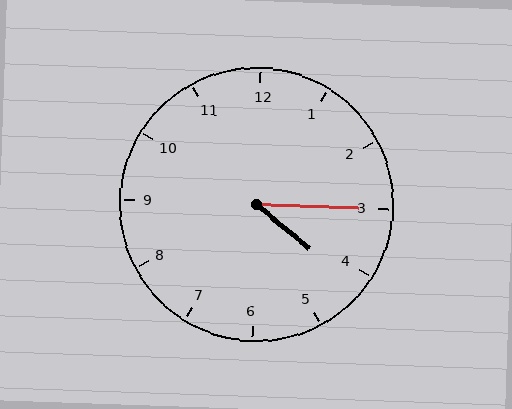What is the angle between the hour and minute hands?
Approximately 38 degrees.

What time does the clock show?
4:15.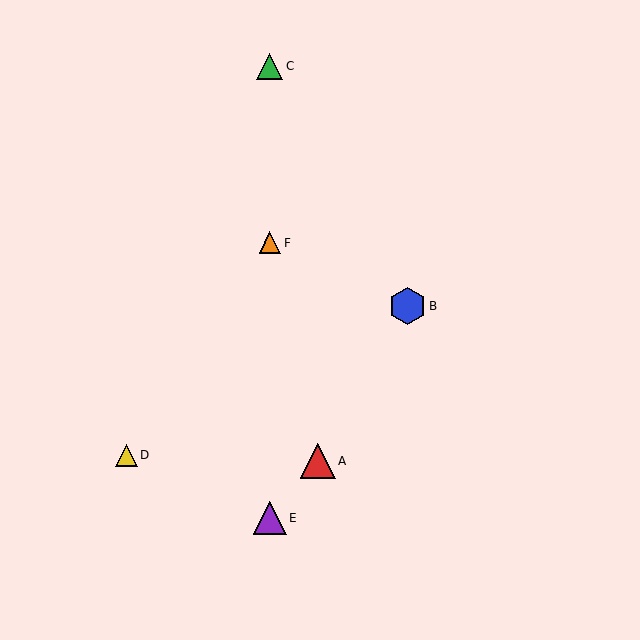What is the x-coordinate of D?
Object D is at x≈126.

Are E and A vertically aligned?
No, E is at x≈270 and A is at x≈318.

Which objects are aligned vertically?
Objects C, E, F are aligned vertically.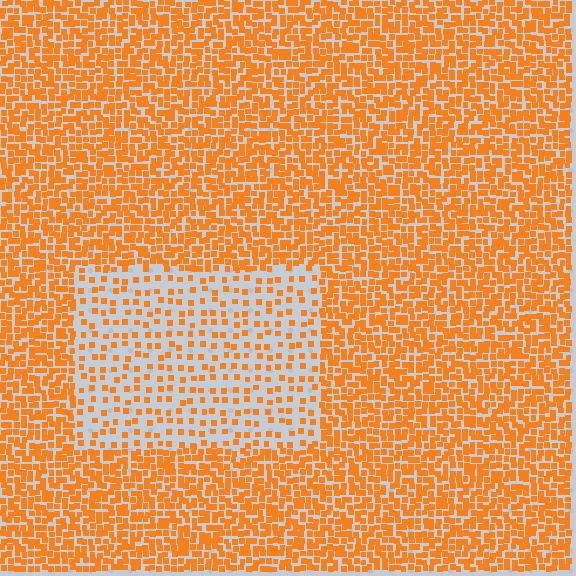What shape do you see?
I see a rectangle.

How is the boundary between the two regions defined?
The boundary is defined by a change in element density (approximately 2.6x ratio). All elements are the same color, size, and shape.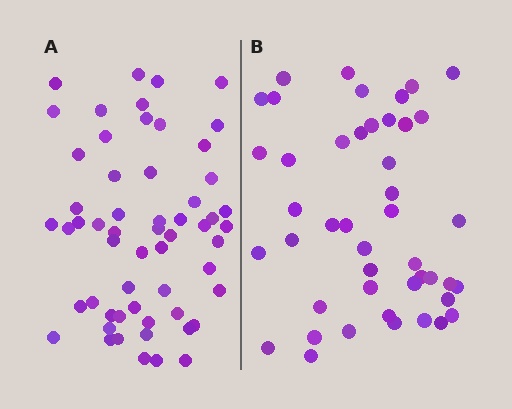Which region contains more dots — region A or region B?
Region A (the left region) has more dots.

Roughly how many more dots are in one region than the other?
Region A has roughly 12 or so more dots than region B.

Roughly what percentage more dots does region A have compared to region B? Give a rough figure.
About 25% more.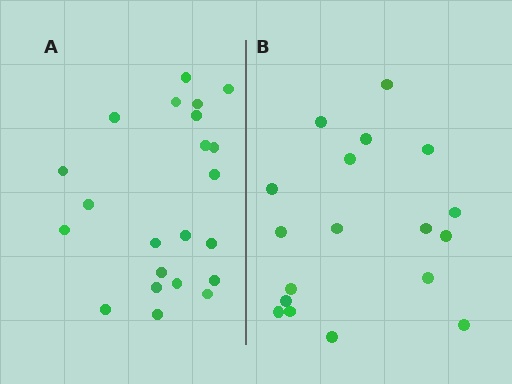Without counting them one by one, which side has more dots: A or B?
Region A (the left region) has more dots.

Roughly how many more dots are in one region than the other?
Region A has about 4 more dots than region B.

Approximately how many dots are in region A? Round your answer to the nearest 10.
About 20 dots. (The exact count is 22, which rounds to 20.)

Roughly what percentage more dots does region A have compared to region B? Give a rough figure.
About 20% more.